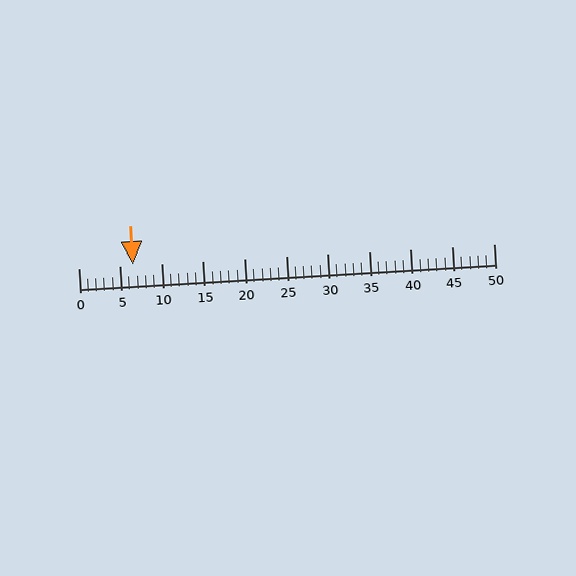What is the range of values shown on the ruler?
The ruler shows values from 0 to 50.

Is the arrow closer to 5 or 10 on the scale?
The arrow is closer to 5.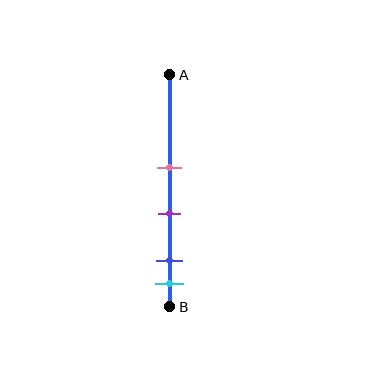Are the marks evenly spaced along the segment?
No, the marks are not evenly spaced.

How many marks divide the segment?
There are 4 marks dividing the segment.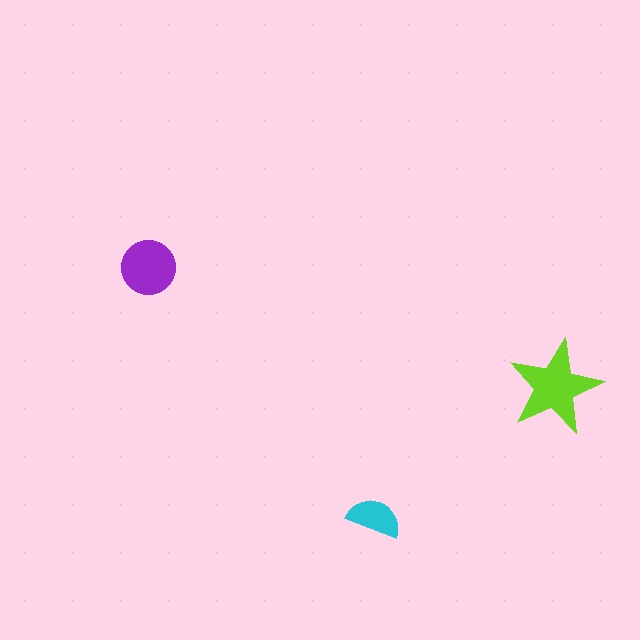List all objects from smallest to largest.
The cyan semicircle, the purple circle, the lime star.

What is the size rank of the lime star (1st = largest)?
1st.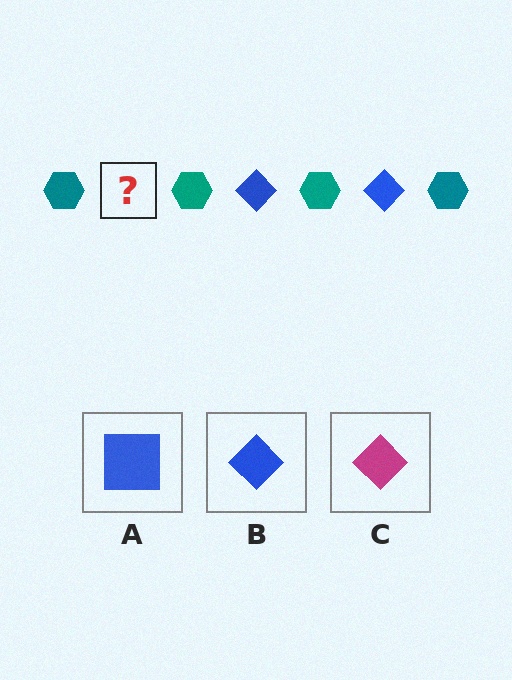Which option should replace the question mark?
Option B.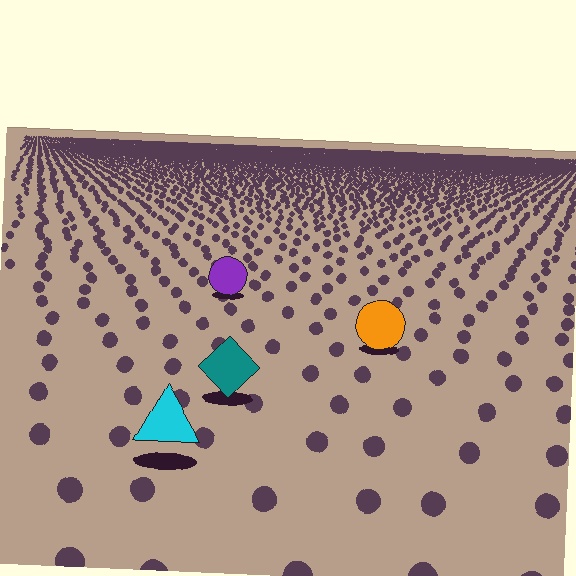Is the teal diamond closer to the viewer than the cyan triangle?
No. The cyan triangle is closer — you can tell from the texture gradient: the ground texture is coarser near it.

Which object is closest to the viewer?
The cyan triangle is closest. The texture marks near it are larger and more spread out.